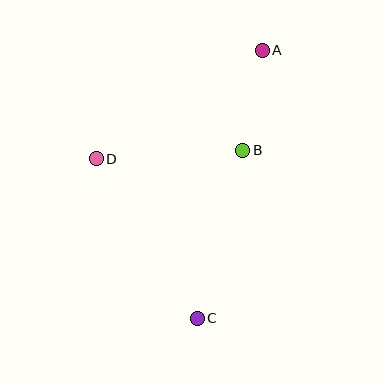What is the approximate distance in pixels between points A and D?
The distance between A and D is approximately 198 pixels.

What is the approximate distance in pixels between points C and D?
The distance between C and D is approximately 189 pixels.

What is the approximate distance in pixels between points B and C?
The distance between B and C is approximately 174 pixels.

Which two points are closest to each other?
Points A and B are closest to each other.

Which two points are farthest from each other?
Points A and C are farthest from each other.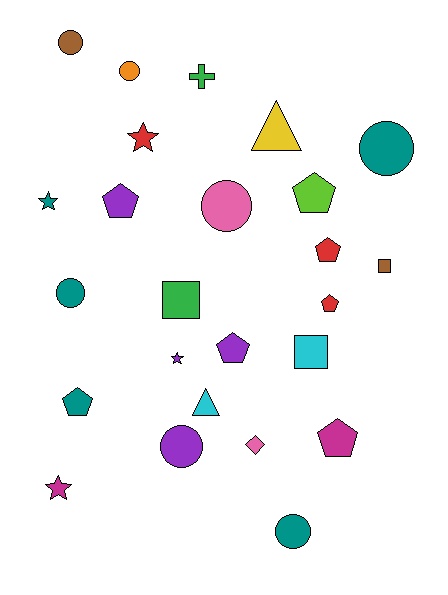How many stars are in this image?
There are 4 stars.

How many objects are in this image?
There are 25 objects.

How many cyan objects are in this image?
There are 2 cyan objects.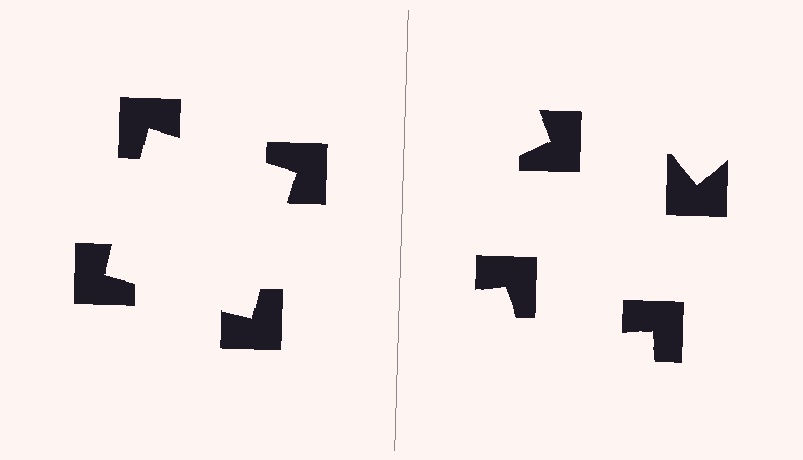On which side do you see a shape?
An illusory square appears on the left side. On the right side the wedge cuts are rotated, so no coherent shape forms.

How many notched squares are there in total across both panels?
8 — 4 on each side.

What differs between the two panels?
The notched squares are positioned identically on both sides; only the wedge orientations differ. On the left they align to a square; on the right they are misaligned.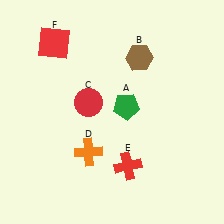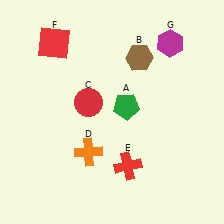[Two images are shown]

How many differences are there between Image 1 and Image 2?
There is 1 difference between the two images.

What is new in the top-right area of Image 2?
A magenta hexagon (G) was added in the top-right area of Image 2.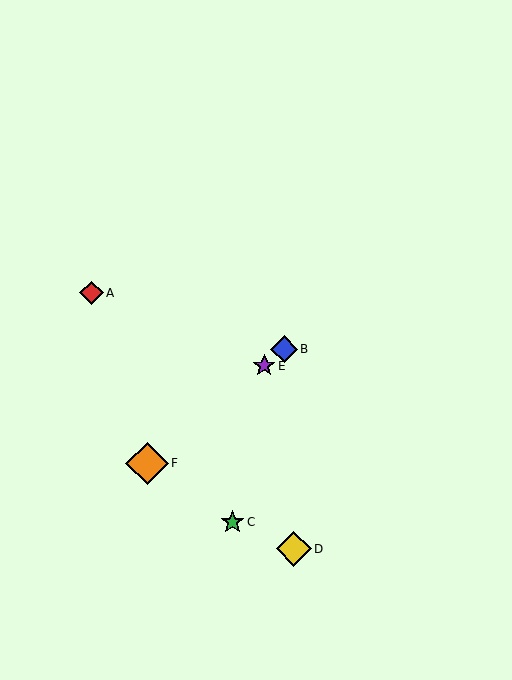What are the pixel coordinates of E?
Object E is at (264, 366).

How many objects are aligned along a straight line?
3 objects (B, E, F) are aligned along a straight line.